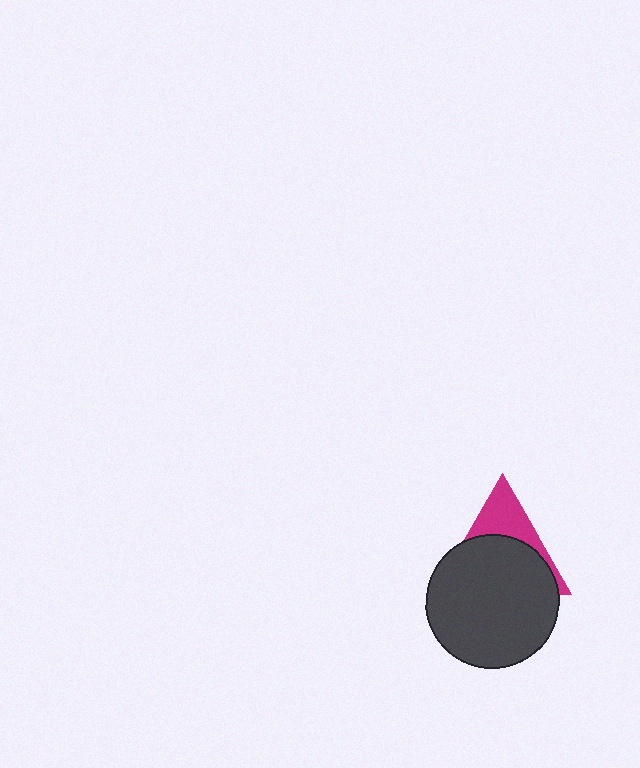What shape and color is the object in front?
The object in front is a dark gray circle.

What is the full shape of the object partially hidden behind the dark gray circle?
The partially hidden object is a magenta triangle.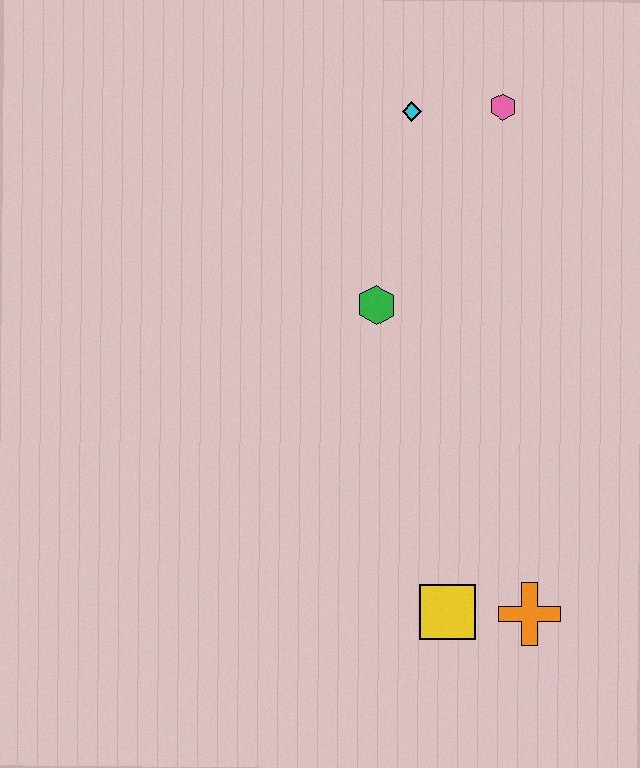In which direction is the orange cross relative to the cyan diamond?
The orange cross is below the cyan diamond.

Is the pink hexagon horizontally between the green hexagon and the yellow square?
No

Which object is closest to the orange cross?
The yellow square is closest to the orange cross.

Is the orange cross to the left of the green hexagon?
No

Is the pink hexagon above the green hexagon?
Yes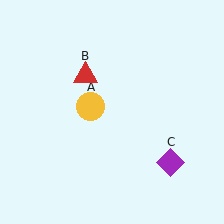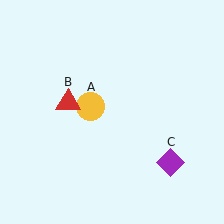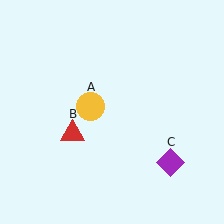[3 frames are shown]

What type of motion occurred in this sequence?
The red triangle (object B) rotated counterclockwise around the center of the scene.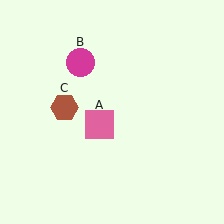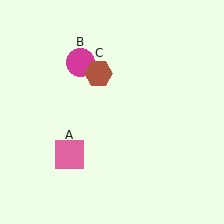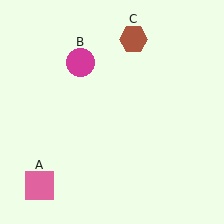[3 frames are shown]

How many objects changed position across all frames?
2 objects changed position: pink square (object A), brown hexagon (object C).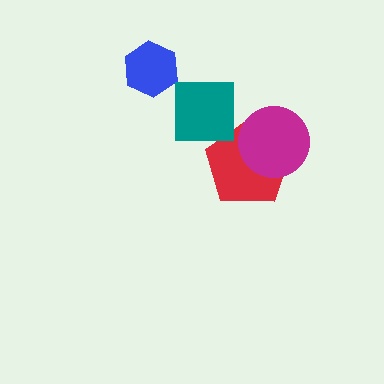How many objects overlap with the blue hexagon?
0 objects overlap with the blue hexagon.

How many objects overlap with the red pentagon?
1 object overlaps with the red pentagon.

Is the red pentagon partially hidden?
Yes, it is partially covered by another shape.